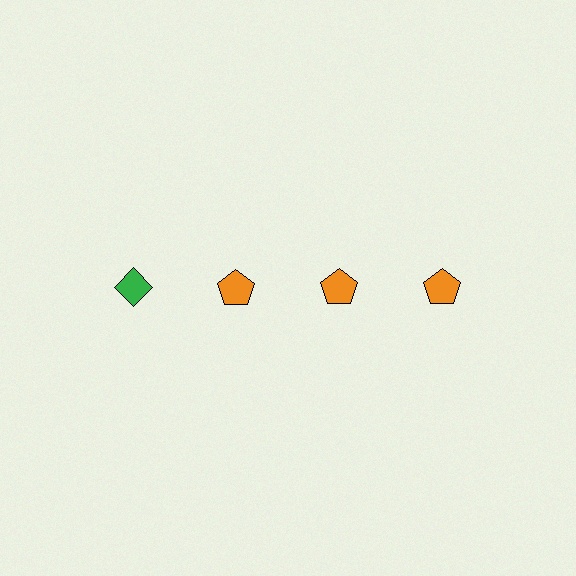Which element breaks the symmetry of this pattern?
The green diamond in the top row, leftmost column breaks the symmetry. All other shapes are orange pentagons.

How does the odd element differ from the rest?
It differs in both color (green instead of orange) and shape (diamond instead of pentagon).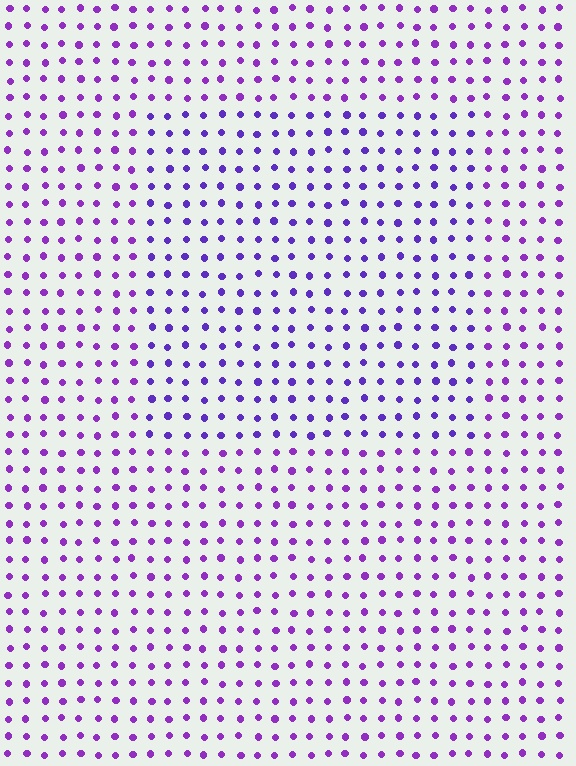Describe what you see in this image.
The image is filled with small purple elements in a uniform arrangement. A rectangle-shaped region is visible where the elements are tinted to a slightly different hue, forming a subtle color boundary.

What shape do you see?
I see a rectangle.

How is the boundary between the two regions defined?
The boundary is defined purely by a slight shift in hue (about 21 degrees). Spacing, size, and orientation are identical on both sides.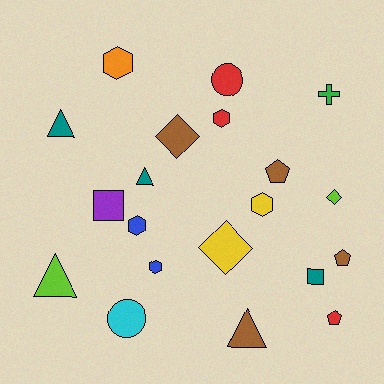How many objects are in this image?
There are 20 objects.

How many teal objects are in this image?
There are 3 teal objects.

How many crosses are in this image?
There is 1 cross.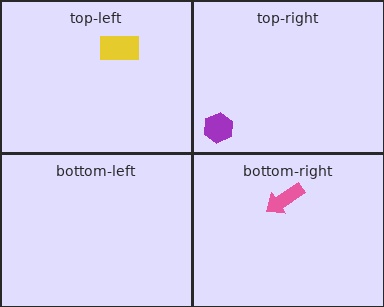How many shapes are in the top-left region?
1.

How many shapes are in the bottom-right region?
1.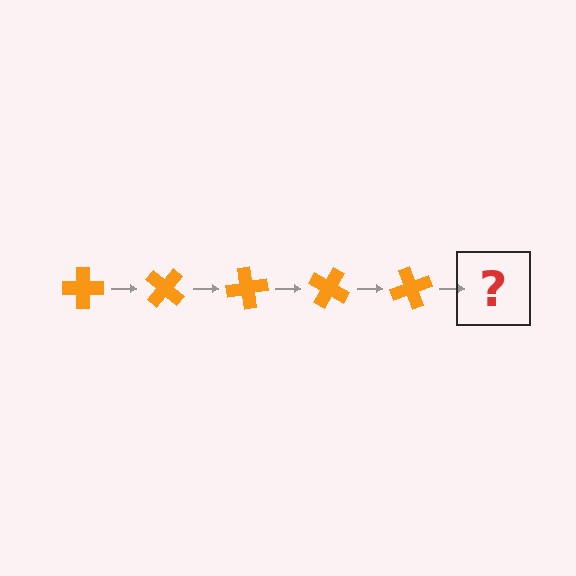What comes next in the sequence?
The next element should be an orange cross rotated 200 degrees.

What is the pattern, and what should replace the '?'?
The pattern is that the cross rotates 40 degrees each step. The '?' should be an orange cross rotated 200 degrees.